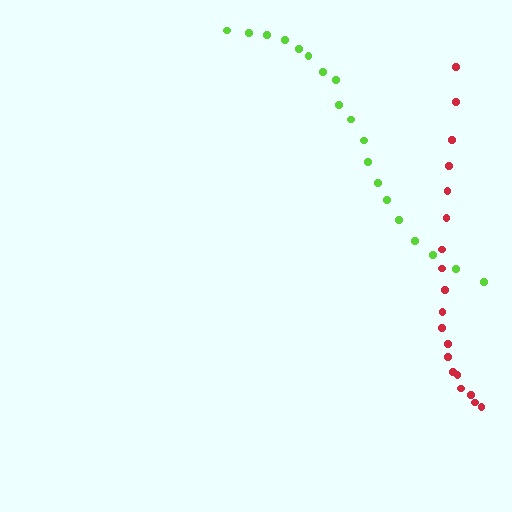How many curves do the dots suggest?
There are 2 distinct paths.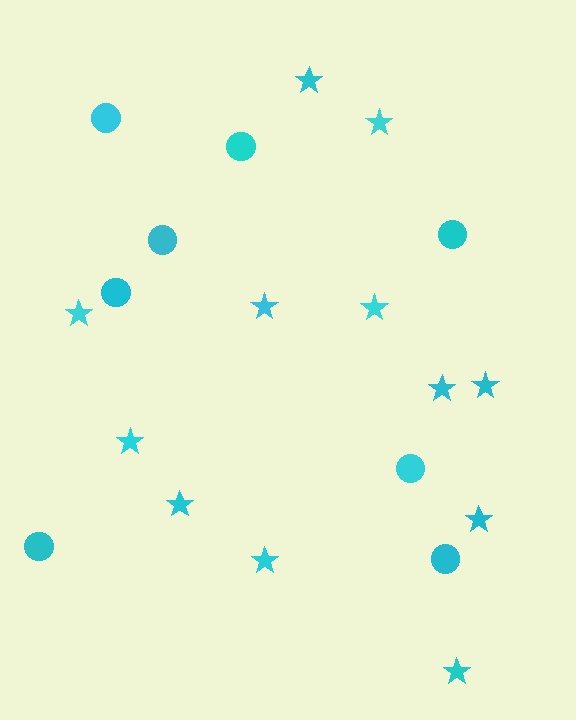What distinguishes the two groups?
There are 2 groups: one group of stars (12) and one group of circles (8).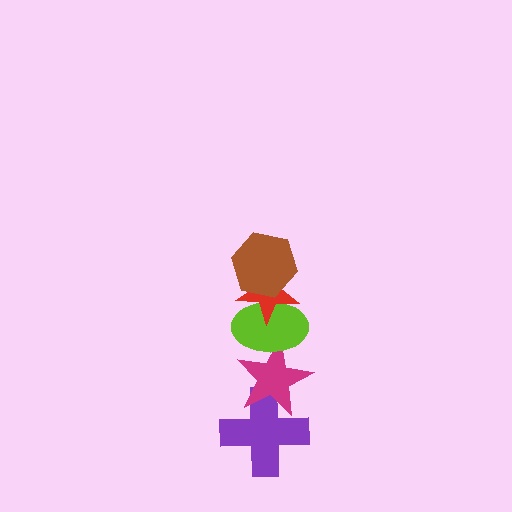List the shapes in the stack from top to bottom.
From top to bottom: the brown hexagon, the red star, the lime ellipse, the magenta star, the purple cross.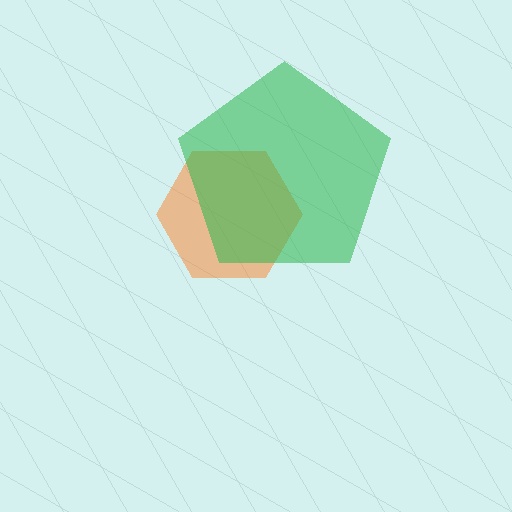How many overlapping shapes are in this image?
There are 2 overlapping shapes in the image.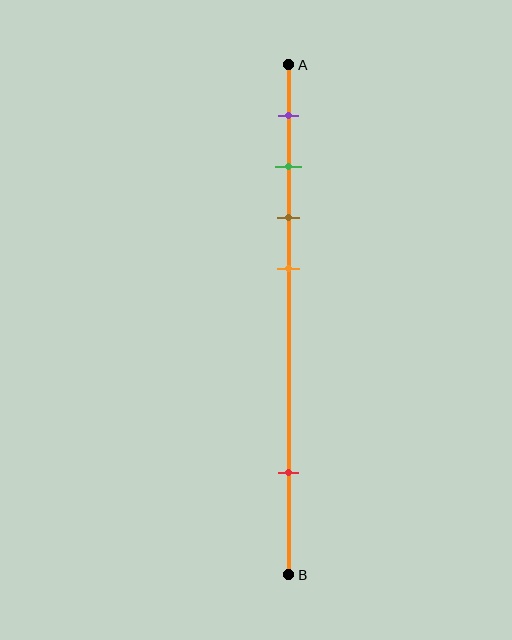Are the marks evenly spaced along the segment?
No, the marks are not evenly spaced.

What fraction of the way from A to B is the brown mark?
The brown mark is approximately 30% (0.3) of the way from A to B.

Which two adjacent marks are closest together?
The green and brown marks are the closest adjacent pair.